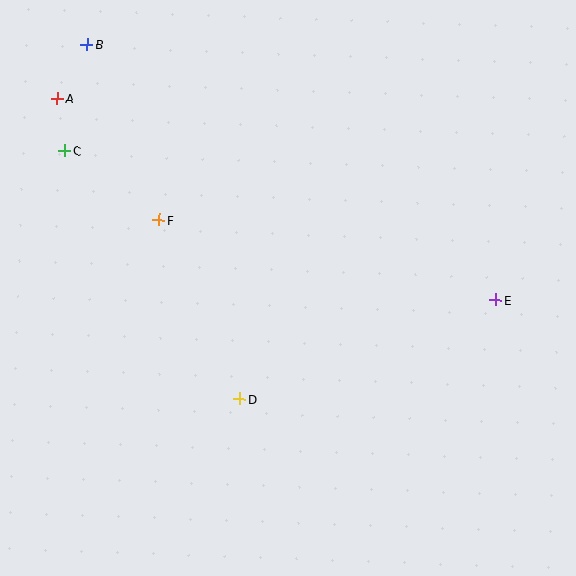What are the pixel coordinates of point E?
Point E is at (495, 300).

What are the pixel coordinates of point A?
Point A is at (57, 98).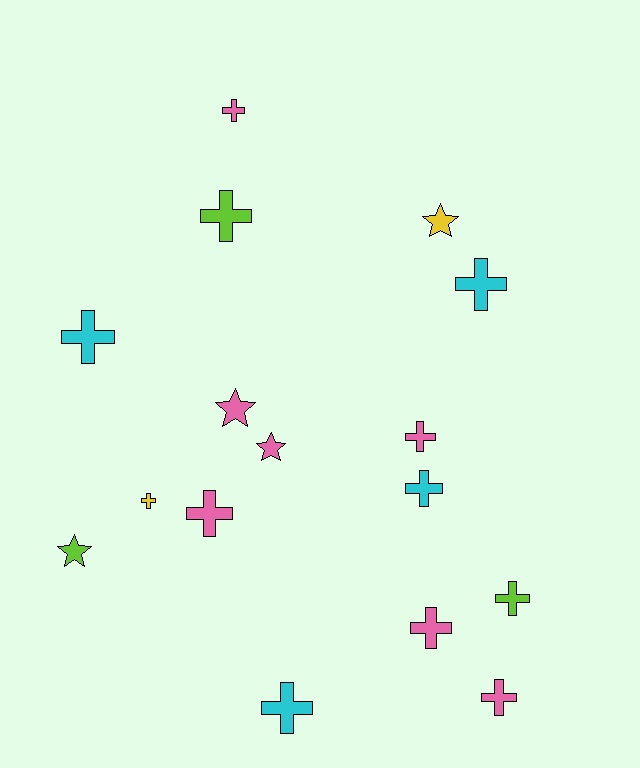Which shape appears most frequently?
Cross, with 12 objects.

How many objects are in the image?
There are 16 objects.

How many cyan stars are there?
There are no cyan stars.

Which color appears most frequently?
Pink, with 7 objects.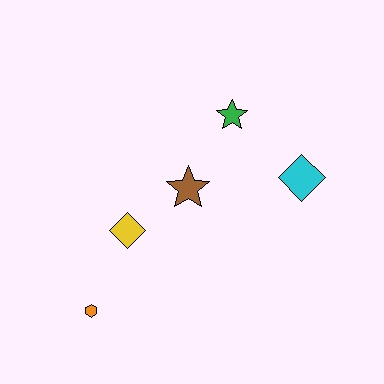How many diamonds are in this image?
There are 2 diamonds.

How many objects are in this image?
There are 5 objects.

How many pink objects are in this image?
There are no pink objects.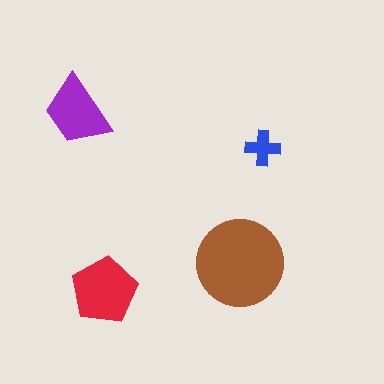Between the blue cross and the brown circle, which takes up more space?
The brown circle.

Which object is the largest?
The brown circle.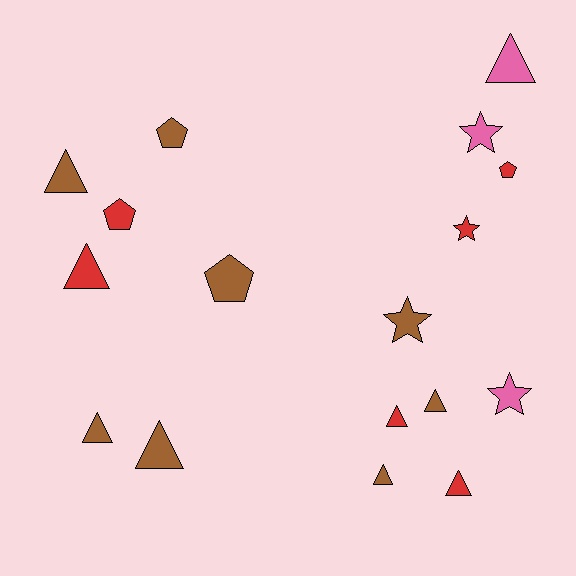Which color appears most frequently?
Brown, with 8 objects.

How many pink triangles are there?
There is 1 pink triangle.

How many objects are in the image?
There are 17 objects.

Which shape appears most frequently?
Triangle, with 9 objects.